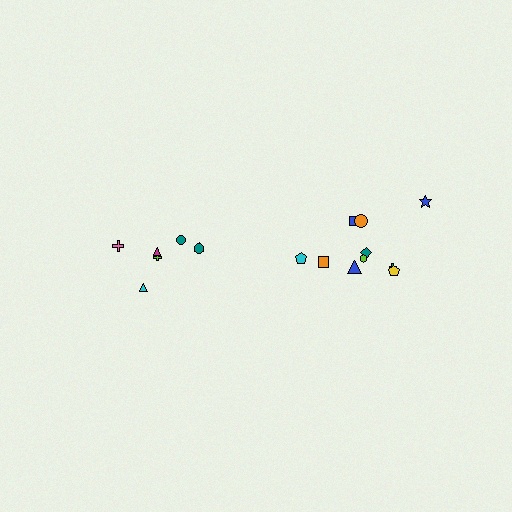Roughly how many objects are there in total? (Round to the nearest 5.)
Roughly 15 objects in total.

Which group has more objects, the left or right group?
The right group.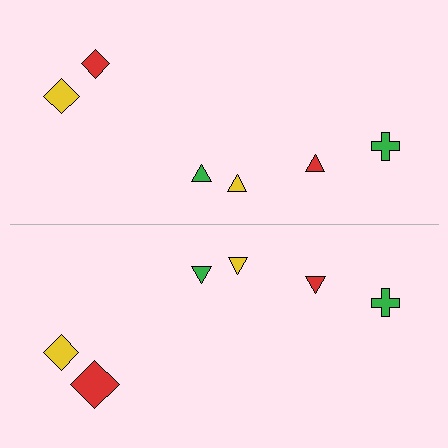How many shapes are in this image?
There are 12 shapes in this image.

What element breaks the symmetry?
The red diamond on the bottom side has a different size than its mirror counterpart.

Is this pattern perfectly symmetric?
No, the pattern is not perfectly symmetric. The red diamond on the bottom side has a different size than its mirror counterpart.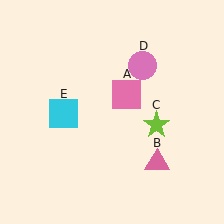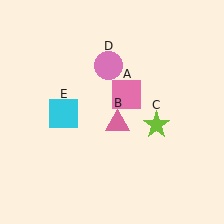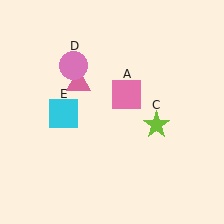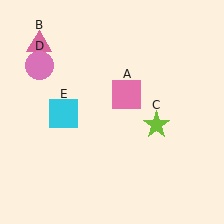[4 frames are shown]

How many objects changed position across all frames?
2 objects changed position: pink triangle (object B), pink circle (object D).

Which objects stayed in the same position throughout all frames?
Pink square (object A) and lime star (object C) and cyan square (object E) remained stationary.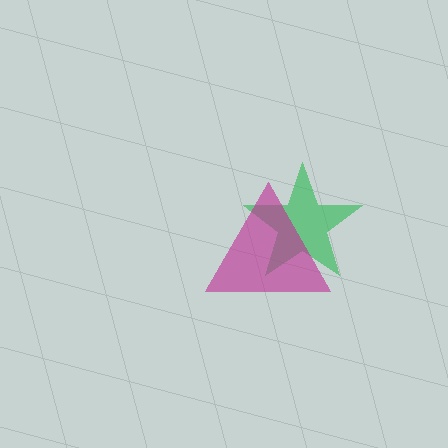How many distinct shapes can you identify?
There are 2 distinct shapes: a green star, a magenta triangle.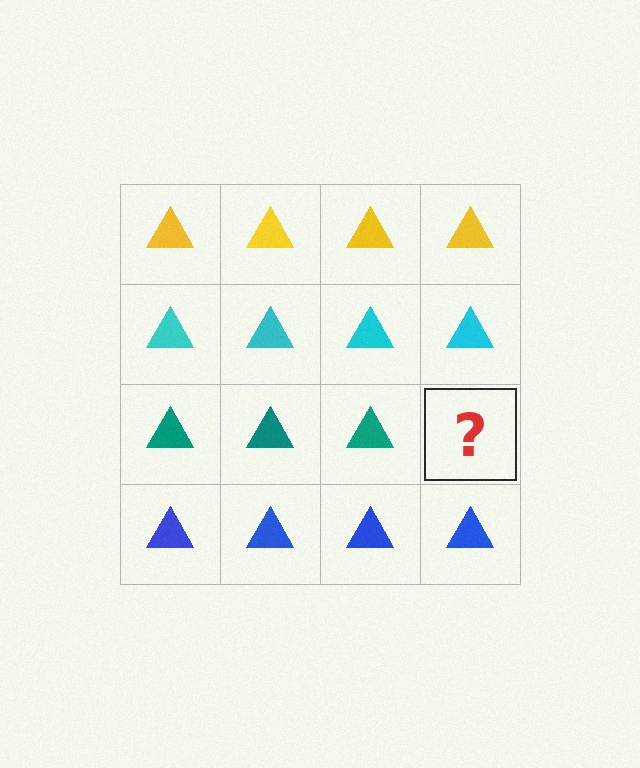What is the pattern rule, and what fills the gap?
The rule is that each row has a consistent color. The gap should be filled with a teal triangle.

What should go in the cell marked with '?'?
The missing cell should contain a teal triangle.